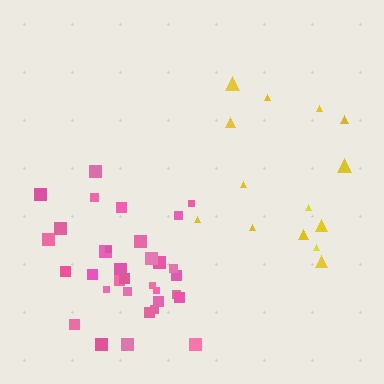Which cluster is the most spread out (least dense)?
Yellow.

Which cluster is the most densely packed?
Pink.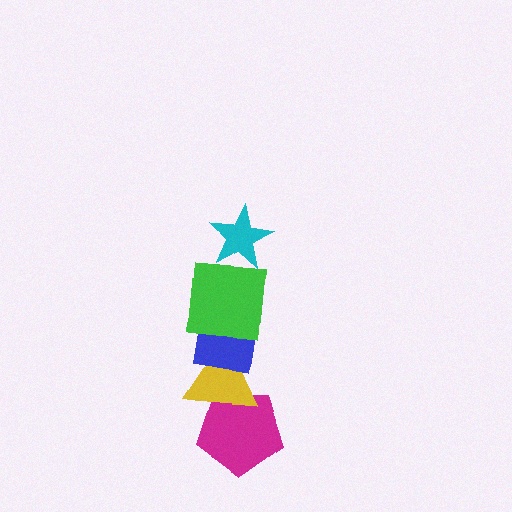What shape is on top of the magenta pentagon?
The yellow triangle is on top of the magenta pentagon.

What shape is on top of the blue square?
The green square is on top of the blue square.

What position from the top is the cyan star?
The cyan star is 1st from the top.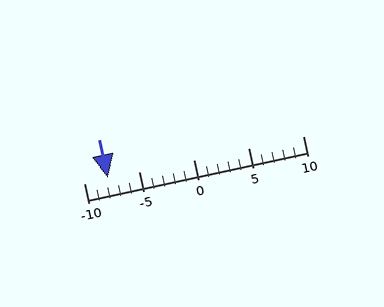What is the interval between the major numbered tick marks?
The major tick marks are spaced 5 units apart.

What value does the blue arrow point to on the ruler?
The blue arrow points to approximately -8.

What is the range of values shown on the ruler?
The ruler shows values from -10 to 10.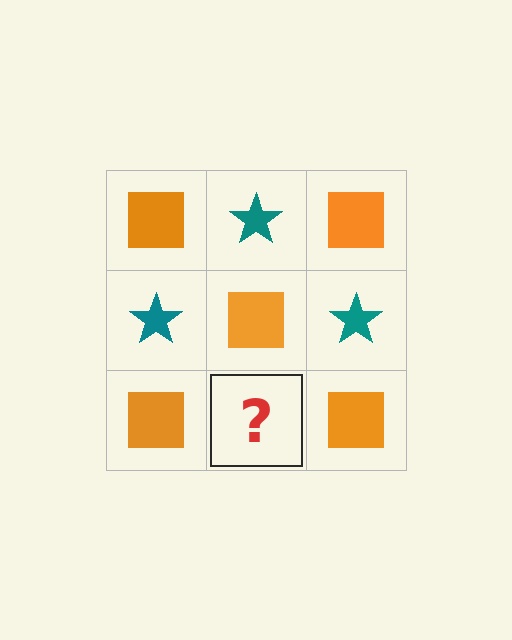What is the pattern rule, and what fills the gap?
The rule is that it alternates orange square and teal star in a checkerboard pattern. The gap should be filled with a teal star.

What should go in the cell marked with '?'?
The missing cell should contain a teal star.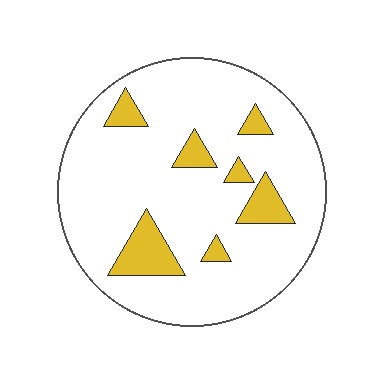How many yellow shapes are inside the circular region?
7.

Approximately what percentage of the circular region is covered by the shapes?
Approximately 15%.